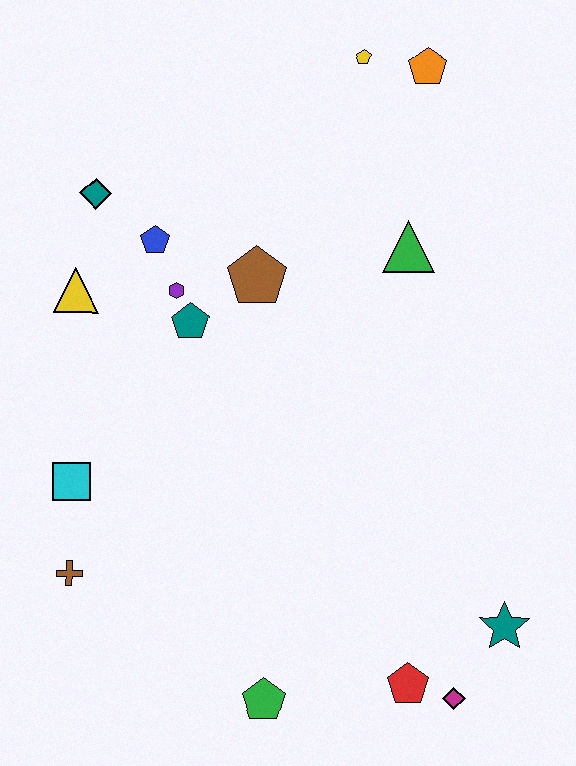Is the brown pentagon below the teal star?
No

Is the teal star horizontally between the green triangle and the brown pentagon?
No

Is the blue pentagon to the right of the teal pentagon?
No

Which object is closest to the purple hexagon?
The teal pentagon is closest to the purple hexagon.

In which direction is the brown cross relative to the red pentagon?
The brown cross is to the left of the red pentagon.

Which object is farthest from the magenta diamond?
The yellow pentagon is farthest from the magenta diamond.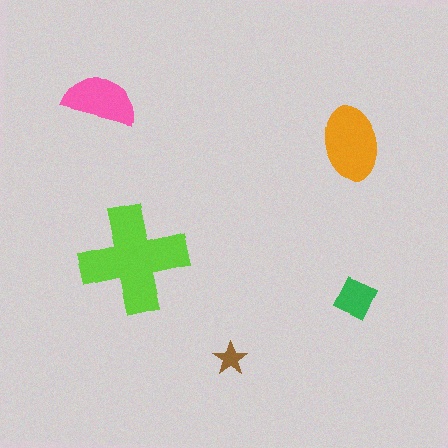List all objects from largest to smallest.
The lime cross, the orange ellipse, the pink semicircle, the green diamond, the brown star.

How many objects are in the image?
There are 5 objects in the image.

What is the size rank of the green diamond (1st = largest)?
4th.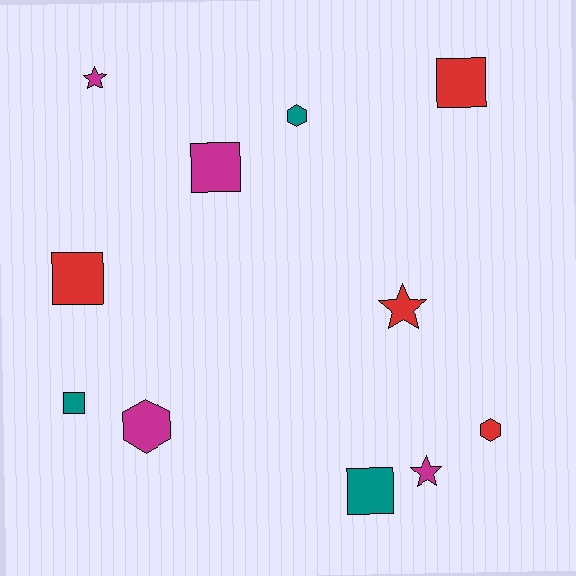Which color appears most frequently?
Magenta, with 4 objects.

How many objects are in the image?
There are 11 objects.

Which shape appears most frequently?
Square, with 5 objects.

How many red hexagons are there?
There is 1 red hexagon.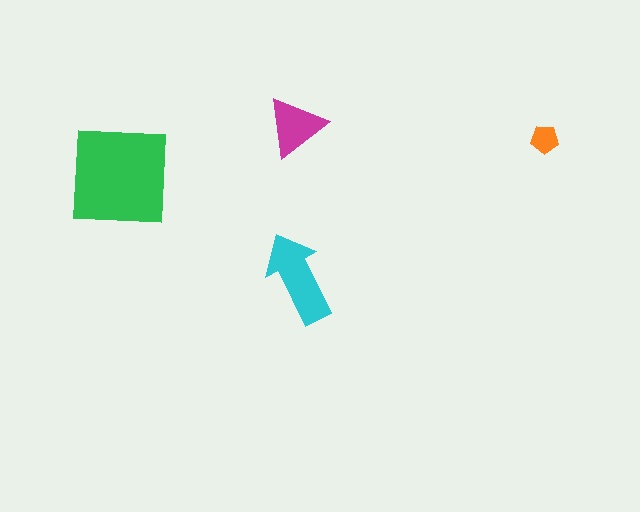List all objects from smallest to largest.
The orange pentagon, the magenta triangle, the cyan arrow, the green square.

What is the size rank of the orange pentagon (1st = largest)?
4th.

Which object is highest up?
The magenta triangle is topmost.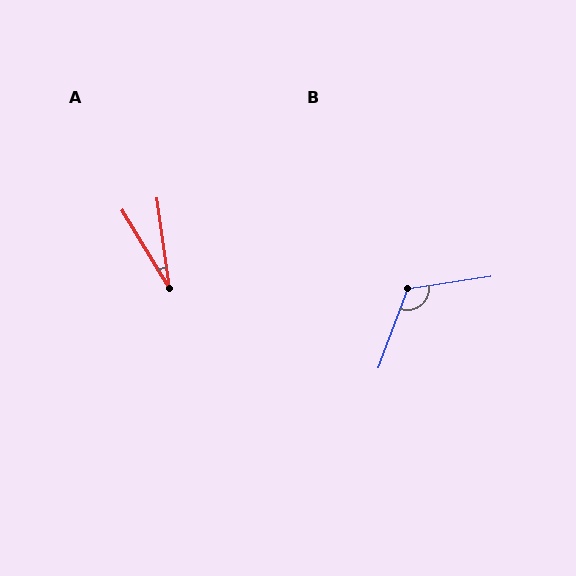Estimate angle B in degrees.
Approximately 119 degrees.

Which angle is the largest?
B, at approximately 119 degrees.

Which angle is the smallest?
A, at approximately 23 degrees.